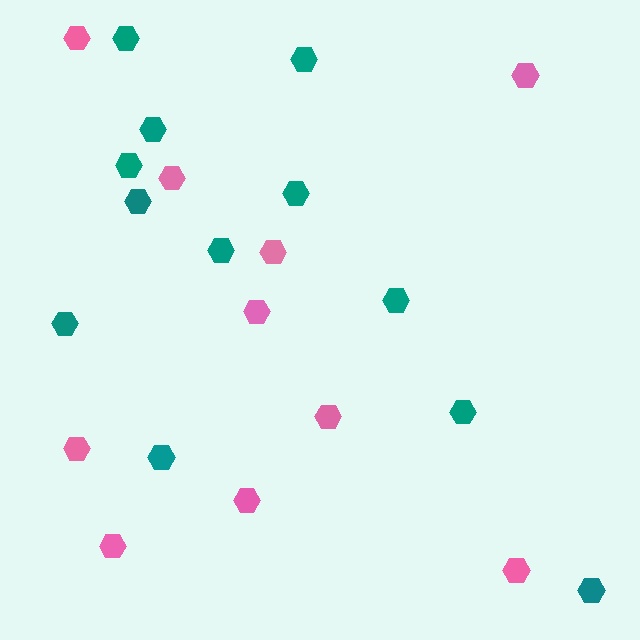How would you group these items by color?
There are 2 groups: one group of teal hexagons (12) and one group of pink hexagons (10).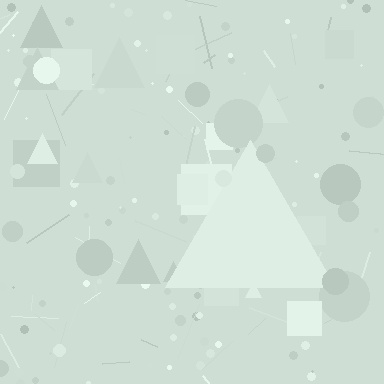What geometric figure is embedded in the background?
A triangle is embedded in the background.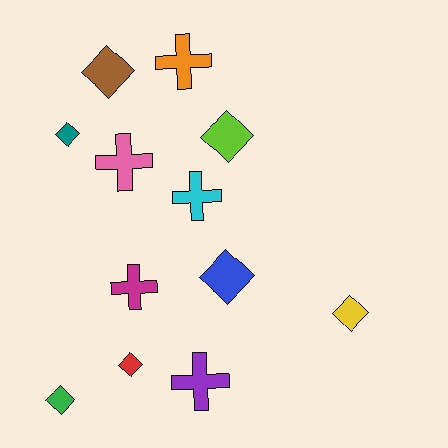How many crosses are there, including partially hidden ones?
There are 5 crosses.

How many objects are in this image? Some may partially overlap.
There are 12 objects.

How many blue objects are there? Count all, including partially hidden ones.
There is 1 blue object.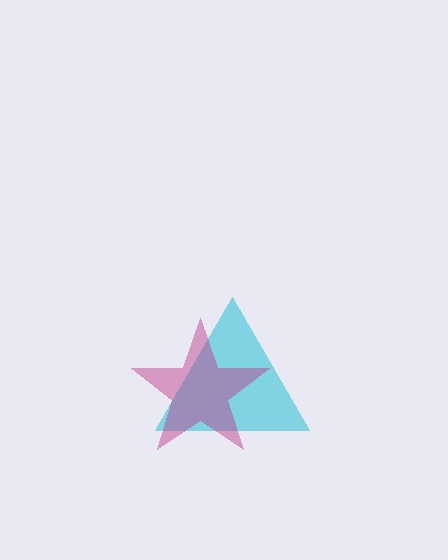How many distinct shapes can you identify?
There are 2 distinct shapes: a cyan triangle, a magenta star.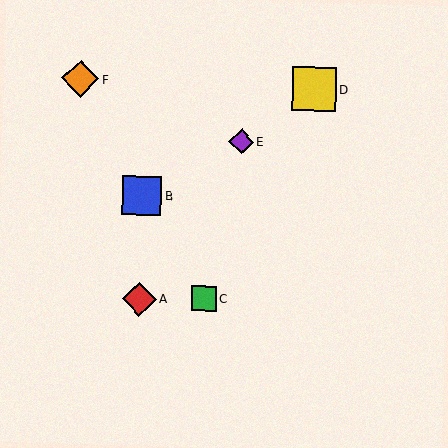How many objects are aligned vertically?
2 objects (A, B) are aligned vertically.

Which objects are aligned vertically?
Objects A, B are aligned vertically.